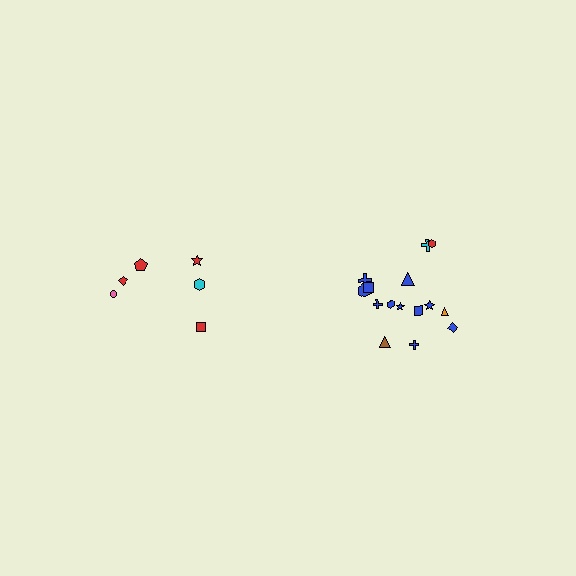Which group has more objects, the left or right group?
The right group.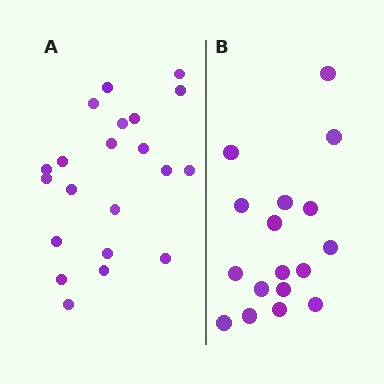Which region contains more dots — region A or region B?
Region A (the left region) has more dots.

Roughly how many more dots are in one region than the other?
Region A has about 4 more dots than region B.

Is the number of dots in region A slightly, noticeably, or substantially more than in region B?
Region A has only slightly more — the two regions are fairly close. The ratio is roughly 1.2 to 1.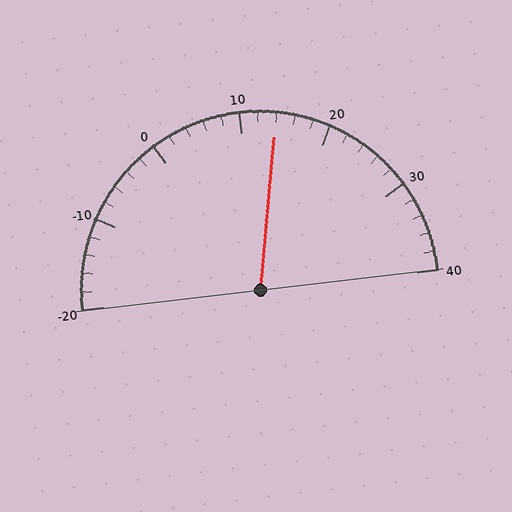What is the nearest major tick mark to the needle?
The nearest major tick mark is 10.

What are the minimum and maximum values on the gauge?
The gauge ranges from -20 to 40.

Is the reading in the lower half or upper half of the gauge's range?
The reading is in the upper half of the range (-20 to 40).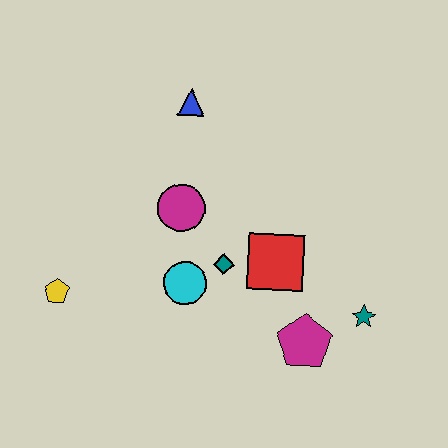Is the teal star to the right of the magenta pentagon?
Yes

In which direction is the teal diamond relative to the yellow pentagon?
The teal diamond is to the right of the yellow pentagon.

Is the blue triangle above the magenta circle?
Yes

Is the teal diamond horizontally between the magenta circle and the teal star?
Yes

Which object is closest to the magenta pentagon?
The teal star is closest to the magenta pentagon.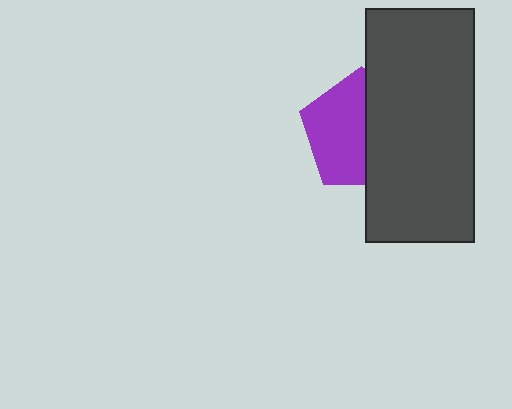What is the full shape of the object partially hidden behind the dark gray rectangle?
The partially hidden object is a purple pentagon.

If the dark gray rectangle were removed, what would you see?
You would see the complete purple pentagon.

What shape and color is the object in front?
The object in front is a dark gray rectangle.